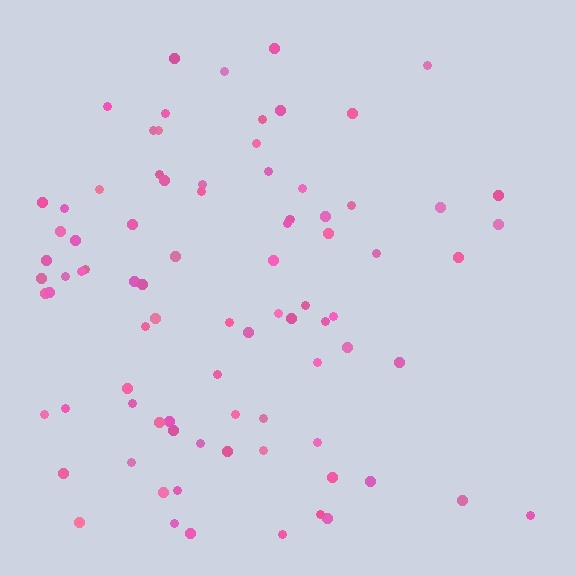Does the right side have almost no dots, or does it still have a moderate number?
Still a moderate number, just noticeably fewer than the left.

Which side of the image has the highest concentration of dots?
The left.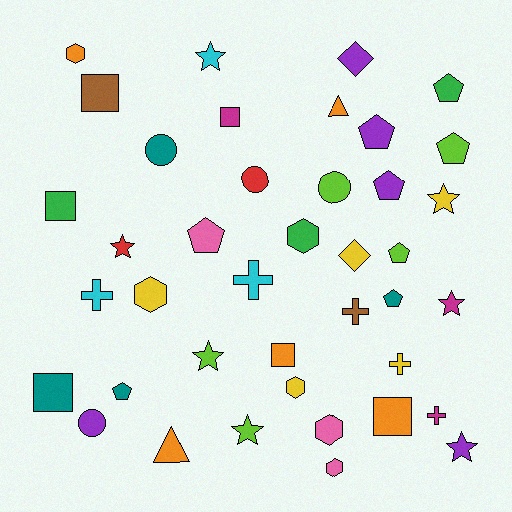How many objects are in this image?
There are 40 objects.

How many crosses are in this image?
There are 5 crosses.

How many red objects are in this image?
There are 2 red objects.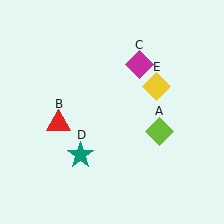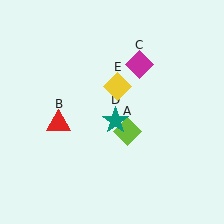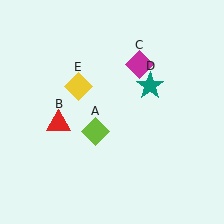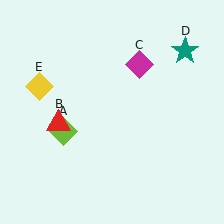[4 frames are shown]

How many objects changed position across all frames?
3 objects changed position: lime diamond (object A), teal star (object D), yellow diamond (object E).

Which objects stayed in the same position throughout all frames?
Red triangle (object B) and magenta diamond (object C) remained stationary.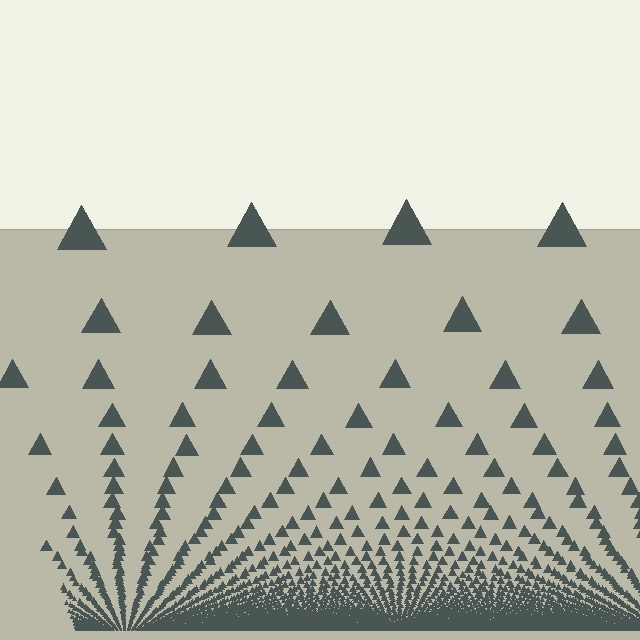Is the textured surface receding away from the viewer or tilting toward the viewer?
The surface appears to tilt toward the viewer. Texture elements get larger and sparser toward the top.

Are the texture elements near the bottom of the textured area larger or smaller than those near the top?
Smaller. The gradient is inverted — elements near the bottom are smaller and denser.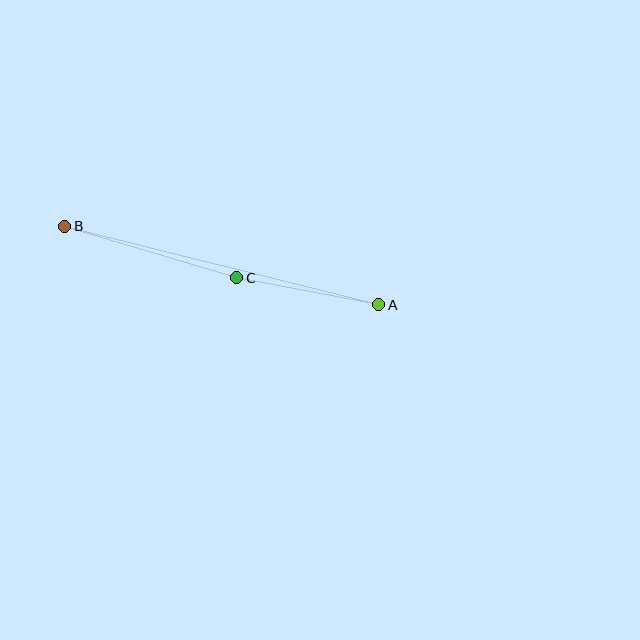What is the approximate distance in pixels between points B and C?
The distance between B and C is approximately 180 pixels.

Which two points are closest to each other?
Points A and C are closest to each other.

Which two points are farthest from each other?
Points A and B are farthest from each other.